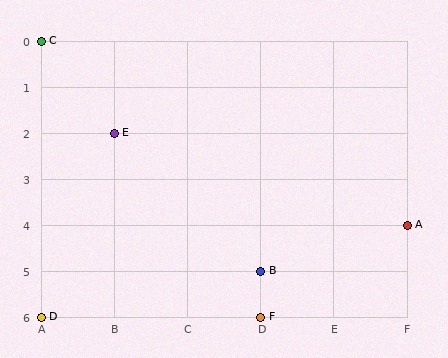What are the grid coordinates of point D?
Point D is at grid coordinates (A, 6).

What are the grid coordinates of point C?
Point C is at grid coordinates (A, 0).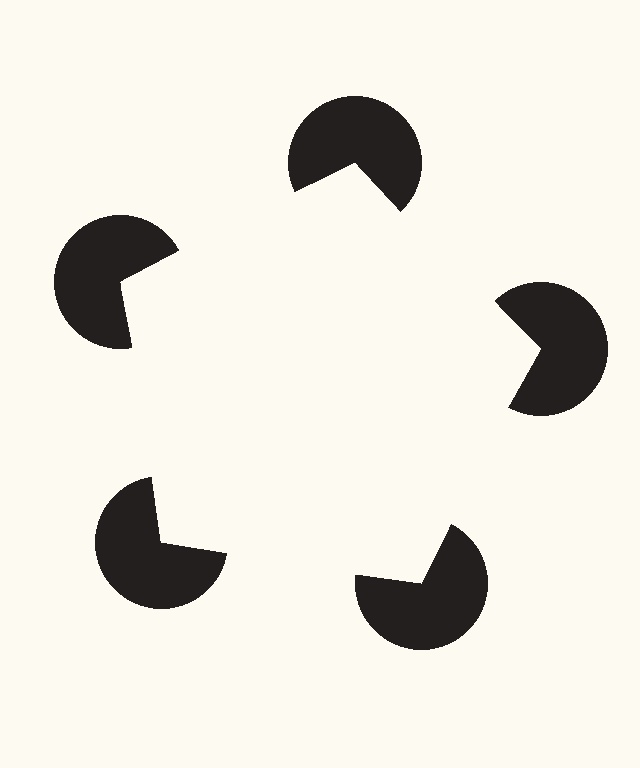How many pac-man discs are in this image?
There are 5 — one at each vertex of the illusory pentagon.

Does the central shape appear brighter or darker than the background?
It typically appears slightly brighter than the background, even though no actual brightness change is drawn.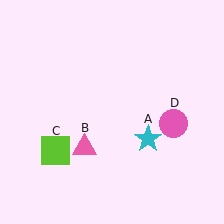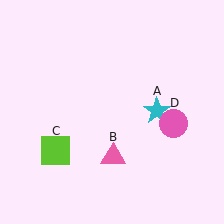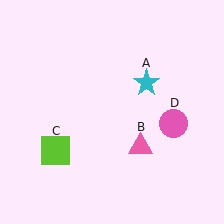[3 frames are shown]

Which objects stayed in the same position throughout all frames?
Lime square (object C) and pink circle (object D) remained stationary.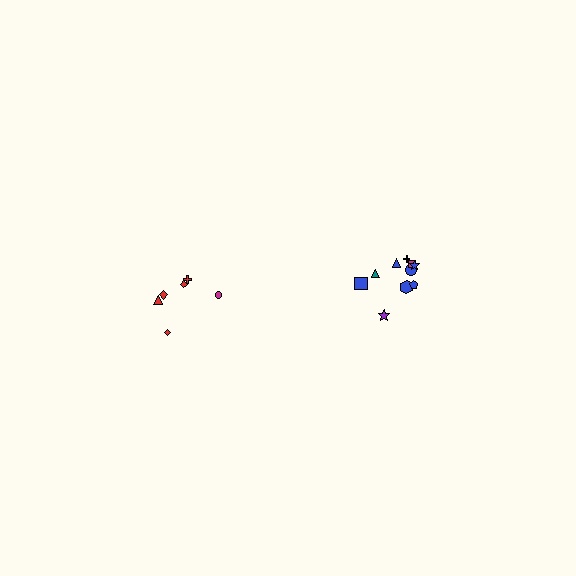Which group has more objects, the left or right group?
The right group.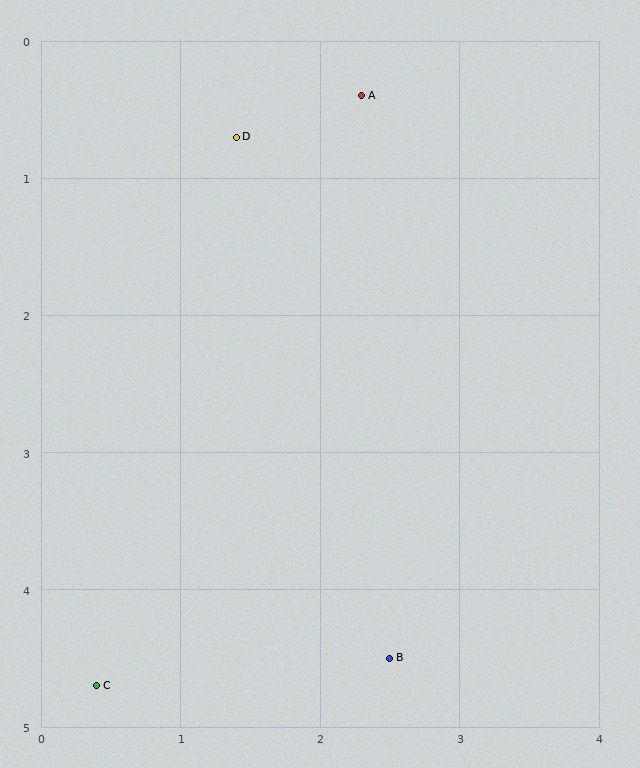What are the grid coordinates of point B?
Point B is at approximately (2.5, 4.5).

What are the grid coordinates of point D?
Point D is at approximately (1.4, 0.7).